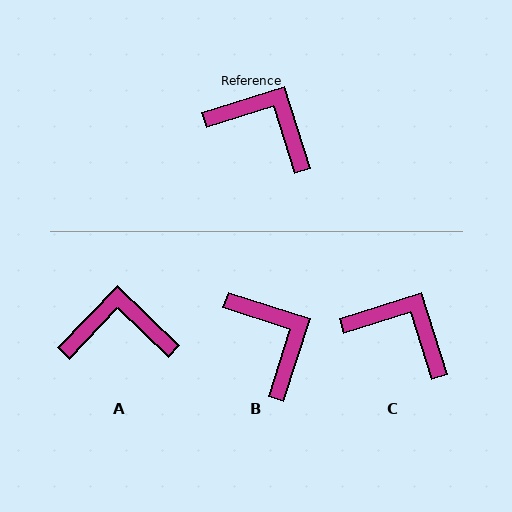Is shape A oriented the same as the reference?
No, it is off by about 29 degrees.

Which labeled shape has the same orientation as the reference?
C.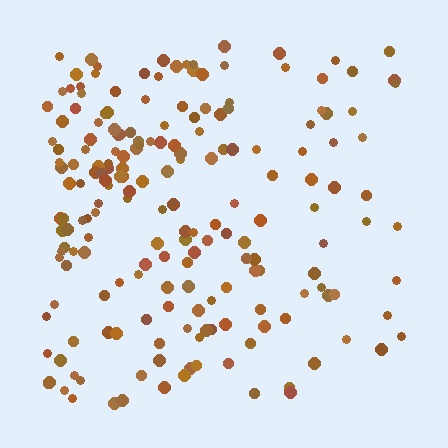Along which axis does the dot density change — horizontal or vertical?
Horizontal.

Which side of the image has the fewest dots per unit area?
The right.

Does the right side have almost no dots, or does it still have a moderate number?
Still a moderate number, just noticeably fewer than the left.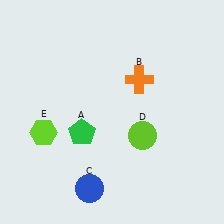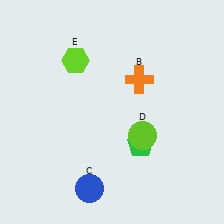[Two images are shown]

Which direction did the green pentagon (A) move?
The green pentagon (A) moved right.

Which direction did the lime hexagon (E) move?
The lime hexagon (E) moved up.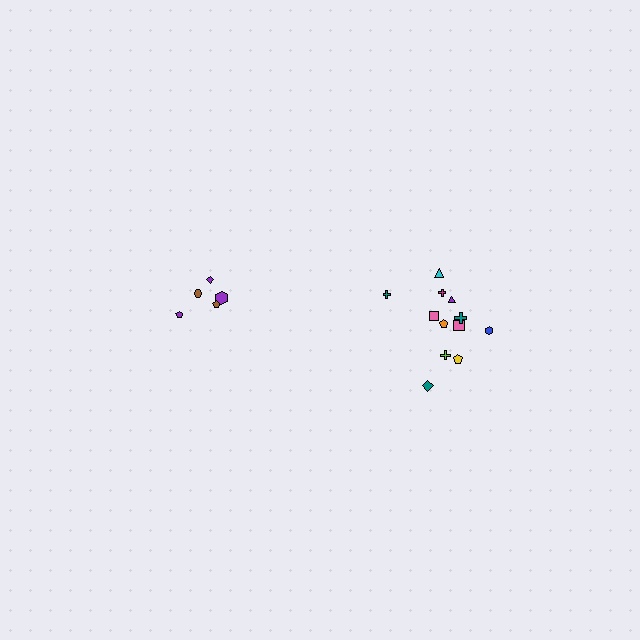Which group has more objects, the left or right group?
The right group.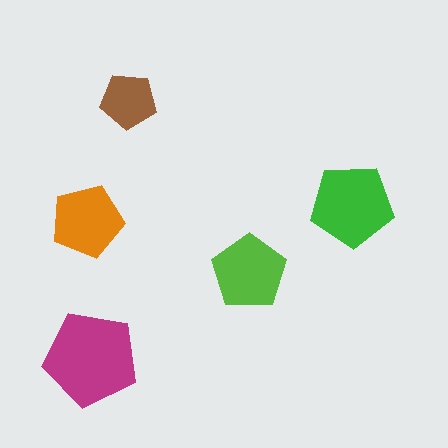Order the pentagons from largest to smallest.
the magenta one, the green one, the lime one, the orange one, the brown one.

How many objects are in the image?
There are 5 objects in the image.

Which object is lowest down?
The magenta pentagon is bottommost.